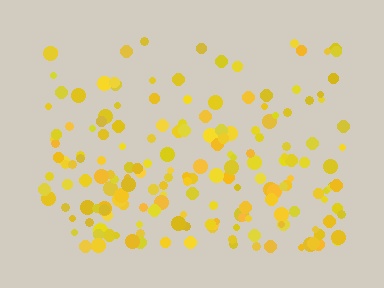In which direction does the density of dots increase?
From top to bottom, with the bottom side densest.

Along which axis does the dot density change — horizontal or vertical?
Vertical.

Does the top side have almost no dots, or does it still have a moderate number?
Still a moderate number, just noticeably fewer than the bottom.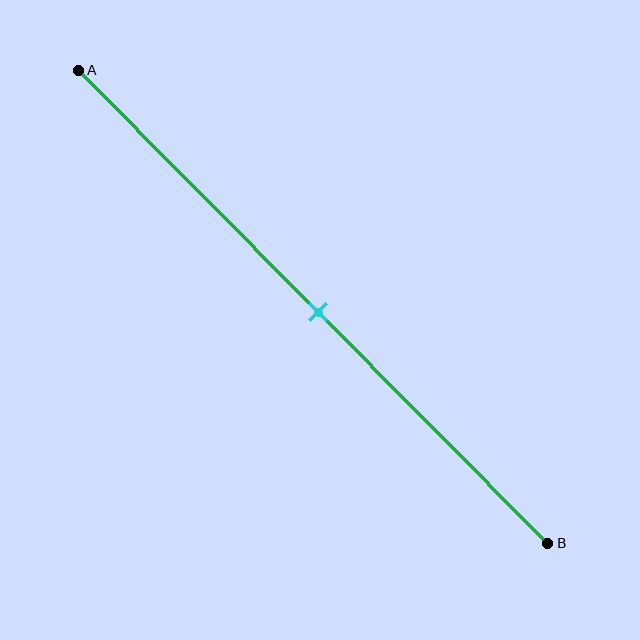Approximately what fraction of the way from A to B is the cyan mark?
The cyan mark is approximately 50% of the way from A to B.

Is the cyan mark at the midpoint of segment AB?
Yes, the mark is approximately at the midpoint.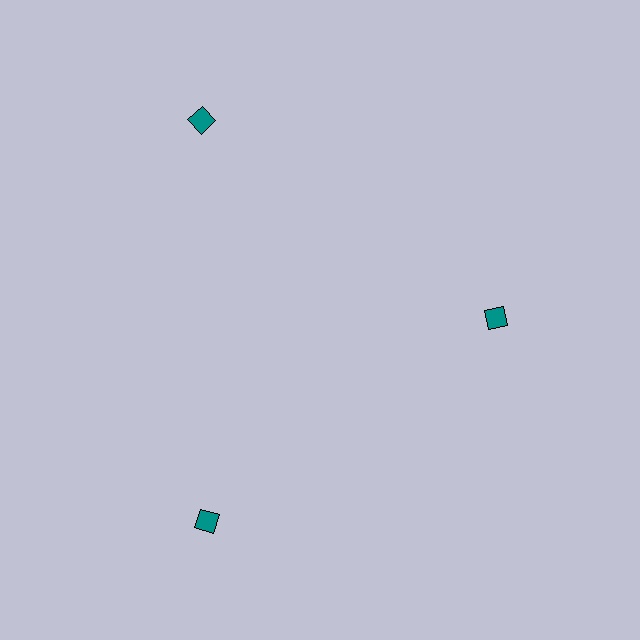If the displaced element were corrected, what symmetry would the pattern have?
It would have 3-fold rotational symmetry — the pattern would map onto itself every 120 degrees.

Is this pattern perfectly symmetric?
No. The 3 teal diamonds are arranged in a ring, but one element near the 3 o'clock position is pulled inward toward the center, breaking the 3-fold rotational symmetry.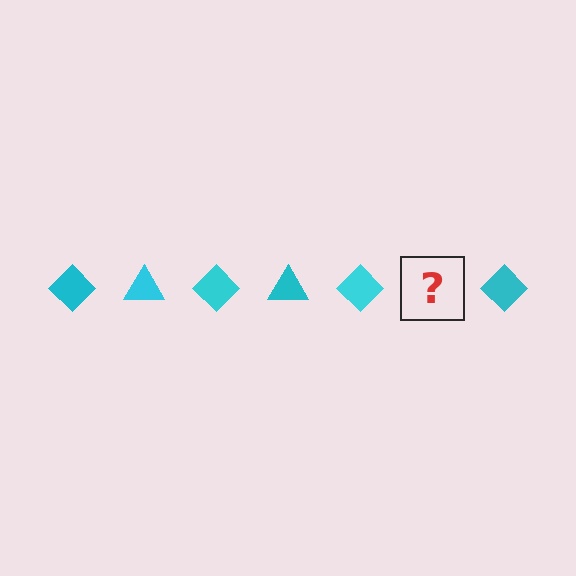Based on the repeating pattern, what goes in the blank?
The blank should be a cyan triangle.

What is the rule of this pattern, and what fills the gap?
The rule is that the pattern cycles through diamond, triangle shapes in cyan. The gap should be filled with a cyan triangle.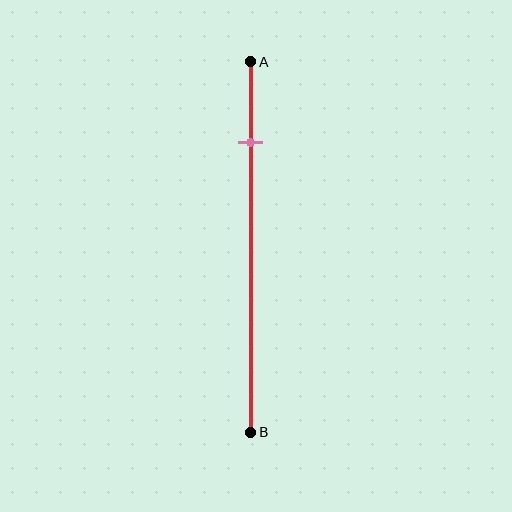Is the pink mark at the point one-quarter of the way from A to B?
No, the mark is at about 20% from A, not at the 25% one-quarter point.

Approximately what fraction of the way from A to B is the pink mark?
The pink mark is approximately 20% of the way from A to B.